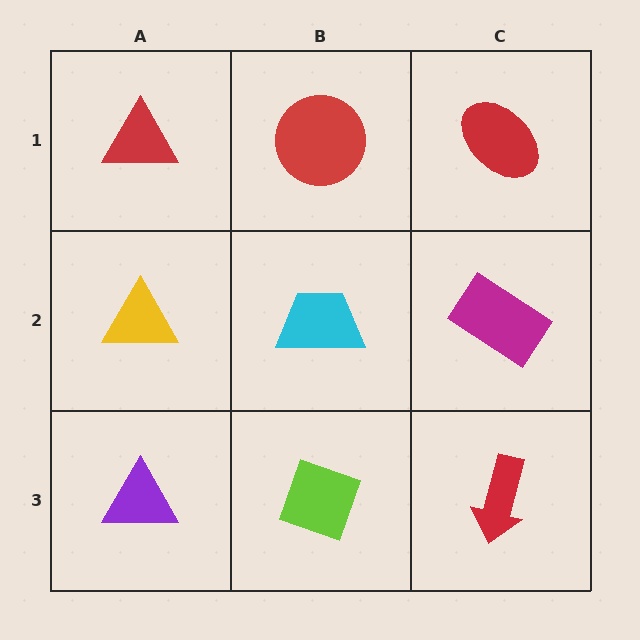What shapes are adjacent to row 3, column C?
A magenta rectangle (row 2, column C), a lime diamond (row 3, column B).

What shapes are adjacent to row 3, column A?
A yellow triangle (row 2, column A), a lime diamond (row 3, column B).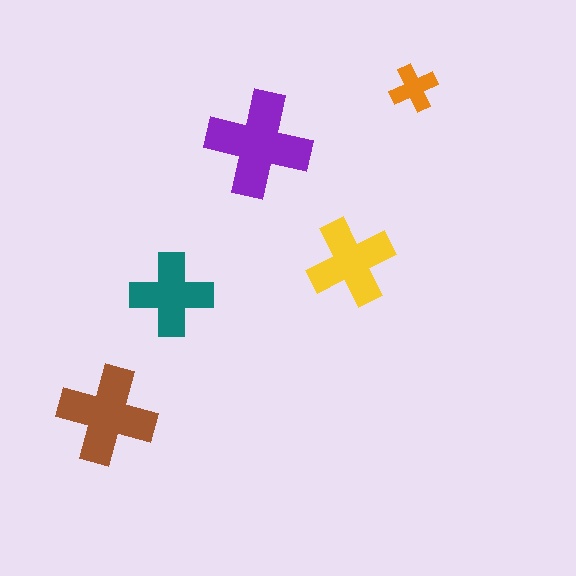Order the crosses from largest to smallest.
the purple one, the brown one, the yellow one, the teal one, the orange one.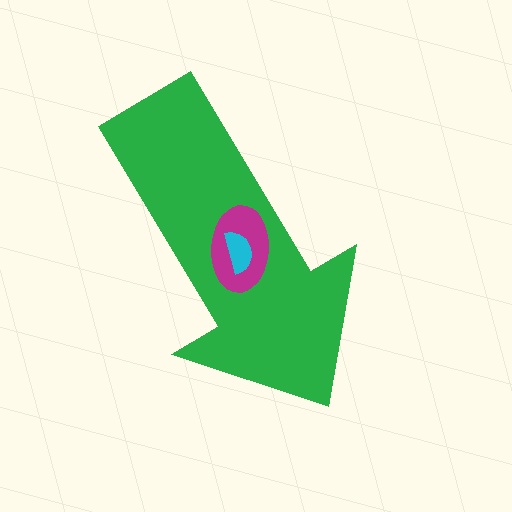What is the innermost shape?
The cyan semicircle.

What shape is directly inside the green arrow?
The magenta ellipse.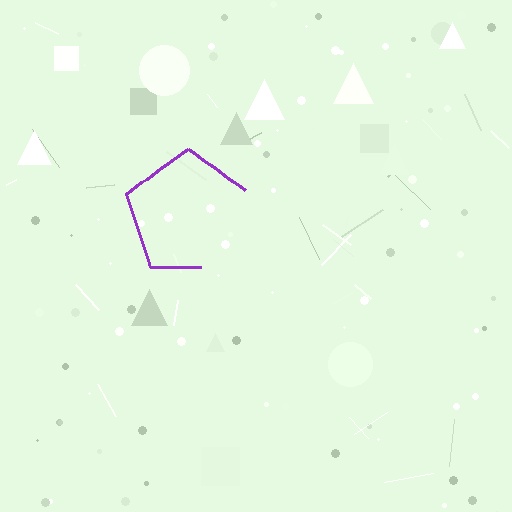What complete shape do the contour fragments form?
The contour fragments form a pentagon.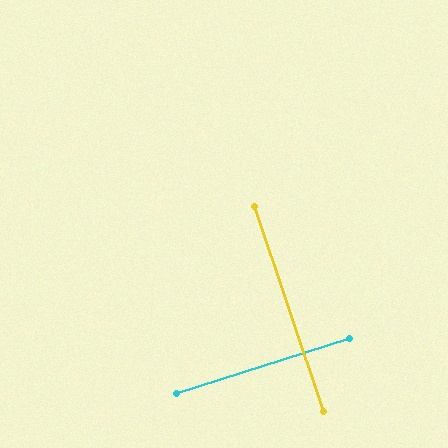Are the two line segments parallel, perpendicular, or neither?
Perpendicular — they meet at approximately 89°.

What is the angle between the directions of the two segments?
Approximately 89 degrees.